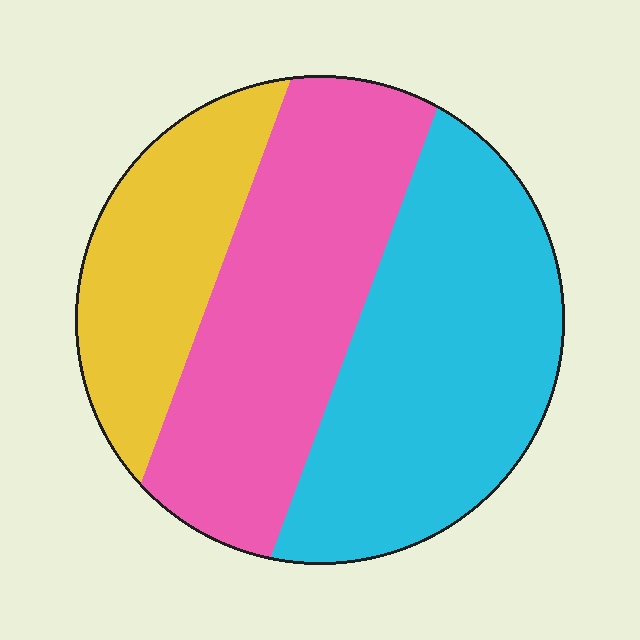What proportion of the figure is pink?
Pink covers around 35% of the figure.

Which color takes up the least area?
Yellow, at roughly 20%.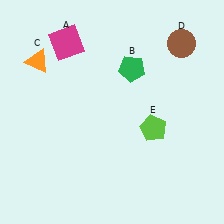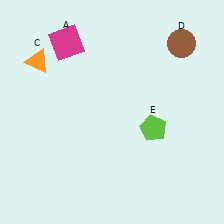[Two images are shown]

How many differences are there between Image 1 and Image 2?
There is 1 difference between the two images.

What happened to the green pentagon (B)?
The green pentagon (B) was removed in Image 2. It was in the top-right area of Image 1.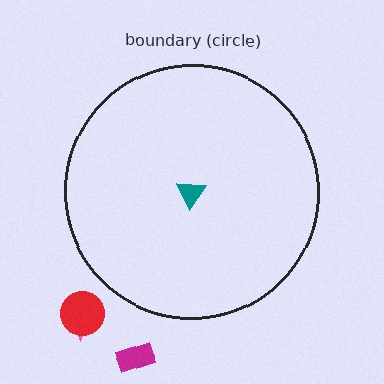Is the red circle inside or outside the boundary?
Outside.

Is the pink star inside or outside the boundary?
Outside.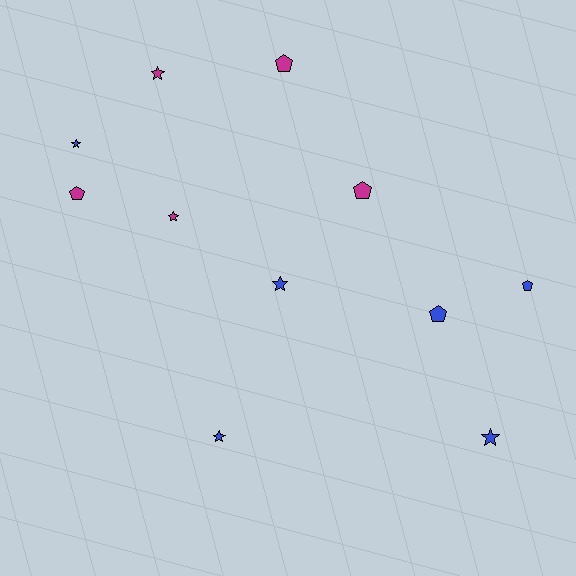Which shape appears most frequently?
Star, with 6 objects.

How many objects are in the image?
There are 11 objects.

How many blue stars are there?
There are 4 blue stars.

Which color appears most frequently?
Blue, with 6 objects.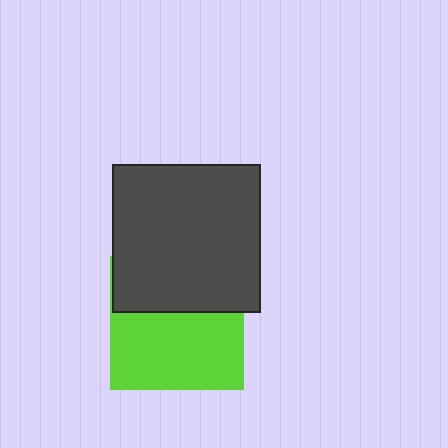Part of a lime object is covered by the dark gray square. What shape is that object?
It is a square.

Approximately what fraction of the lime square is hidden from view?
Roughly 43% of the lime square is hidden behind the dark gray square.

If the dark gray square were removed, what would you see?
You would see the complete lime square.